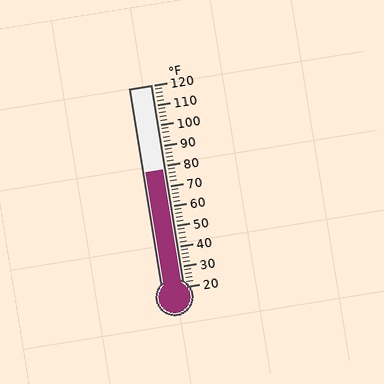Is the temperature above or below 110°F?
The temperature is below 110°F.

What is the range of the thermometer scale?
The thermometer scale ranges from 20°F to 120°F.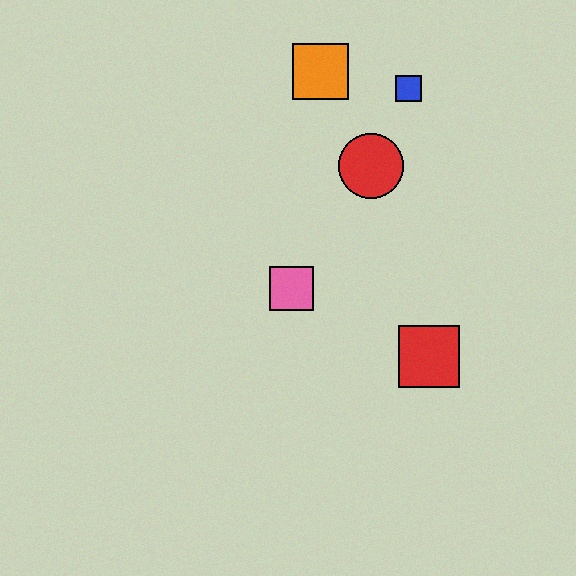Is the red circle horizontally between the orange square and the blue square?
Yes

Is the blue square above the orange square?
No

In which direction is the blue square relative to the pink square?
The blue square is above the pink square.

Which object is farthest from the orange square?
The red square is farthest from the orange square.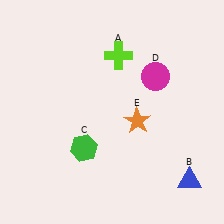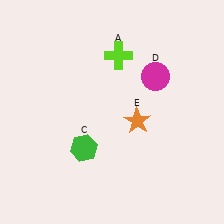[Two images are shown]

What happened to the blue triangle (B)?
The blue triangle (B) was removed in Image 2. It was in the bottom-right area of Image 1.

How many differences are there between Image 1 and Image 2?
There is 1 difference between the two images.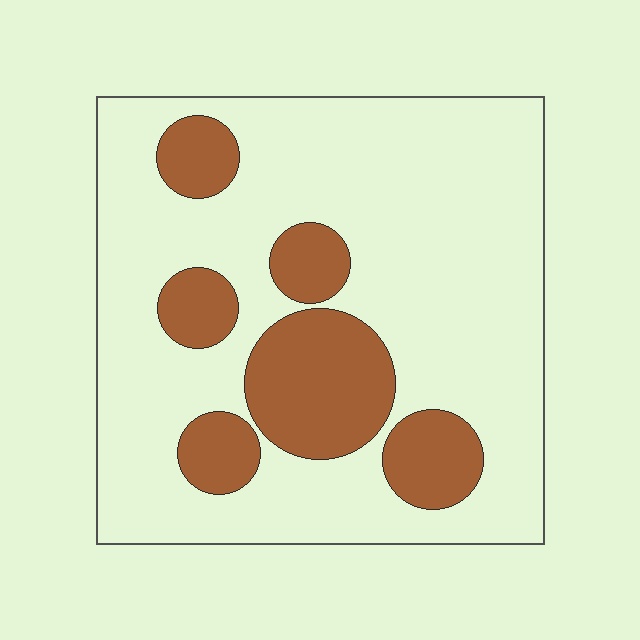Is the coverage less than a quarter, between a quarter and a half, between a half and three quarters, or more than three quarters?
Less than a quarter.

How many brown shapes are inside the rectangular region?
6.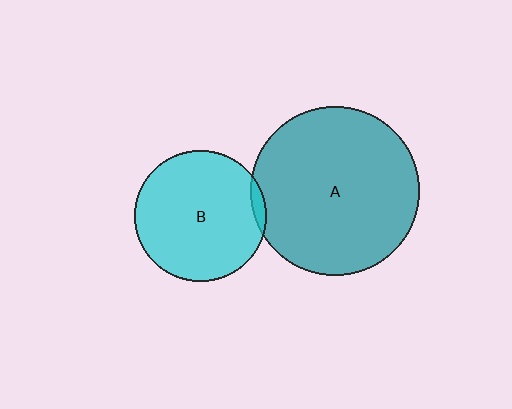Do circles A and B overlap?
Yes.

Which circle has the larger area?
Circle A (teal).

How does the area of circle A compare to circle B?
Approximately 1.7 times.